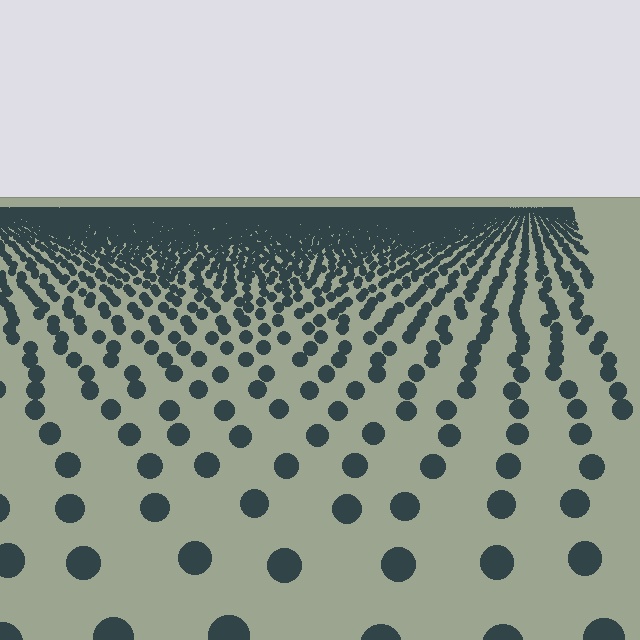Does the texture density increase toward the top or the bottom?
Density increases toward the top.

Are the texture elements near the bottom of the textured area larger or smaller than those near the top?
Larger. Near the bottom, elements are closer to the viewer and appear at a bigger on-screen size.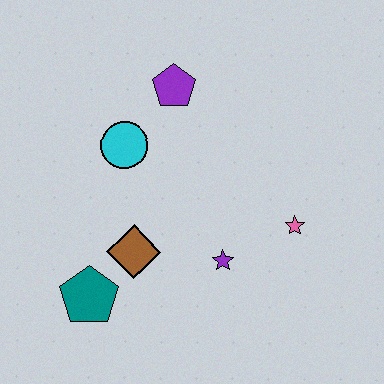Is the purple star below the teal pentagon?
No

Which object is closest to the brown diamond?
The teal pentagon is closest to the brown diamond.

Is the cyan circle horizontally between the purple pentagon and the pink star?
No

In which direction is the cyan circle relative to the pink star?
The cyan circle is to the left of the pink star.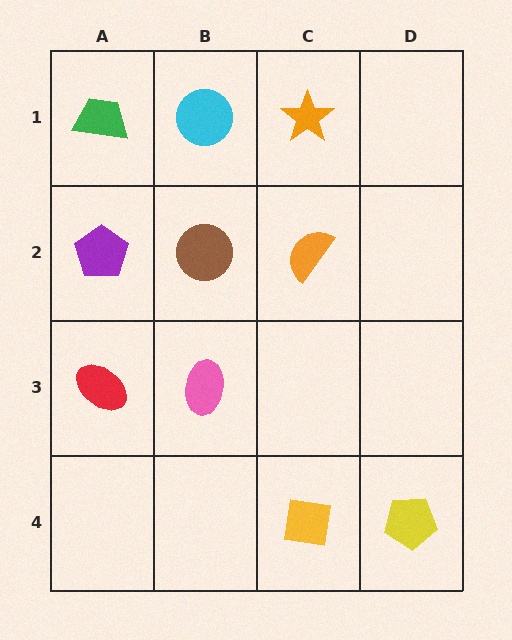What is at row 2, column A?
A purple pentagon.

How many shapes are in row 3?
2 shapes.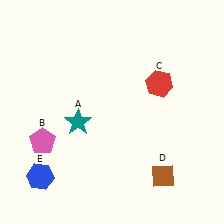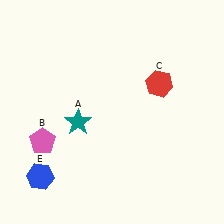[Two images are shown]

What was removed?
The brown diamond (D) was removed in Image 2.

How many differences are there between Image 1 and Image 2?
There is 1 difference between the two images.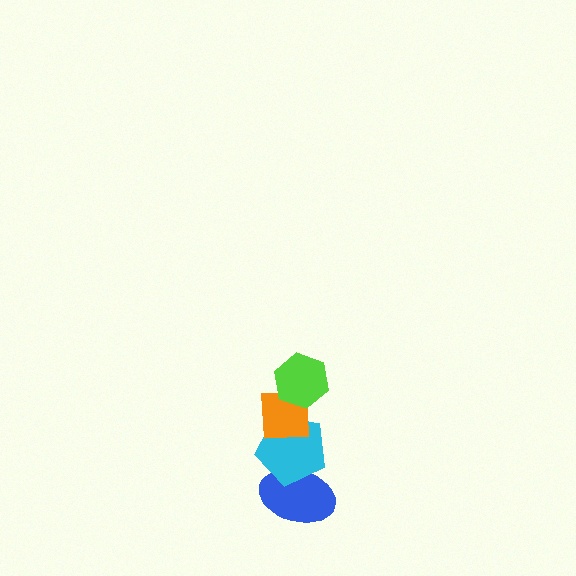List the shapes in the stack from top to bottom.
From top to bottom: the lime hexagon, the orange square, the cyan pentagon, the blue ellipse.